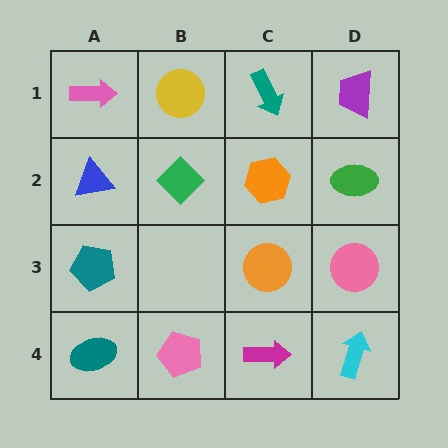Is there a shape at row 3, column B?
No, that cell is empty.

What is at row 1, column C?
A teal arrow.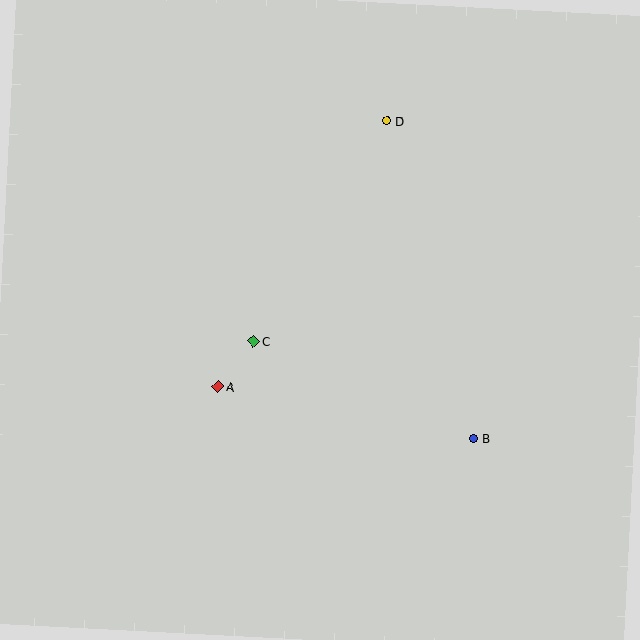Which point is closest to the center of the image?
Point C at (253, 342) is closest to the center.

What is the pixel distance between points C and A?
The distance between C and A is 57 pixels.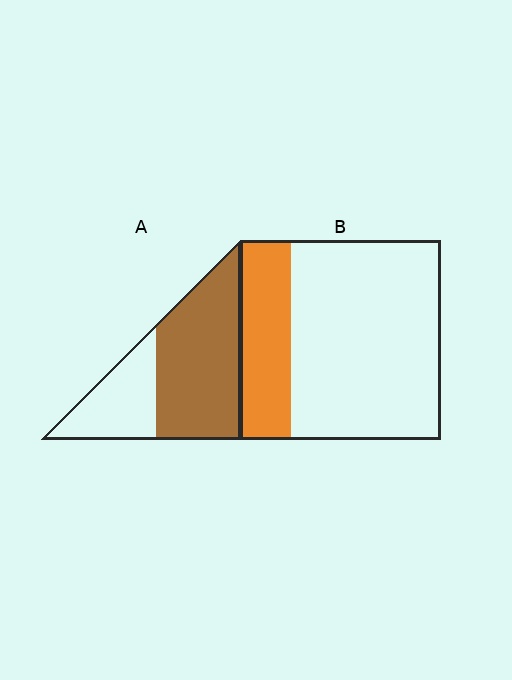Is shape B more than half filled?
No.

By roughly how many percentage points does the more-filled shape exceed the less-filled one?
By roughly 40 percentage points (A over B).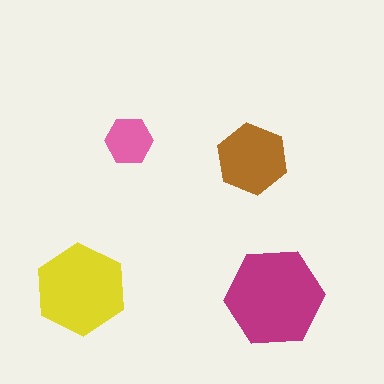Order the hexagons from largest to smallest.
the magenta one, the yellow one, the brown one, the pink one.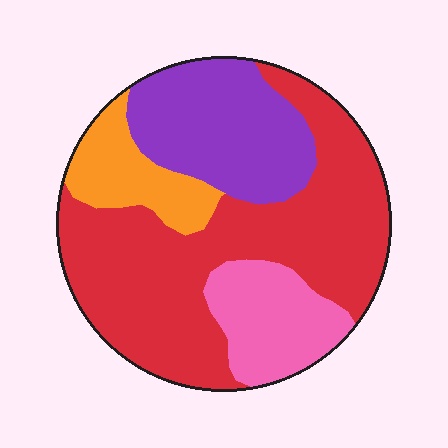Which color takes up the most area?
Red, at roughly 50%.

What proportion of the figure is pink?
Pink takes up about one eighth (1/8) of the figure.